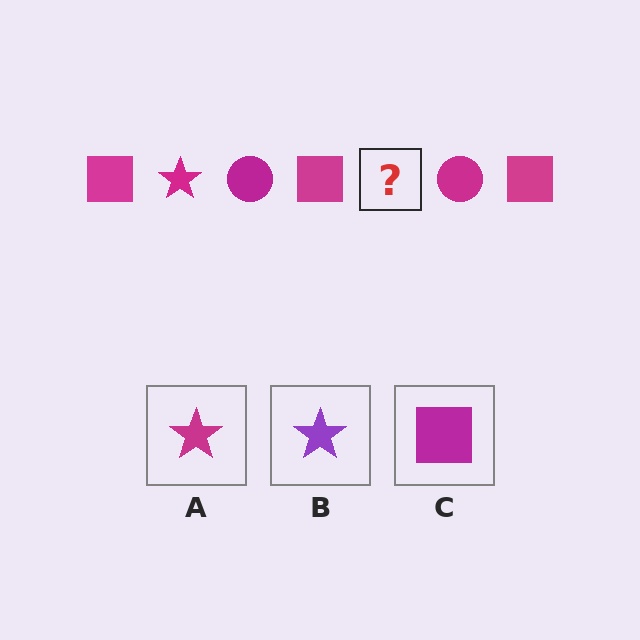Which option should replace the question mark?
Option A.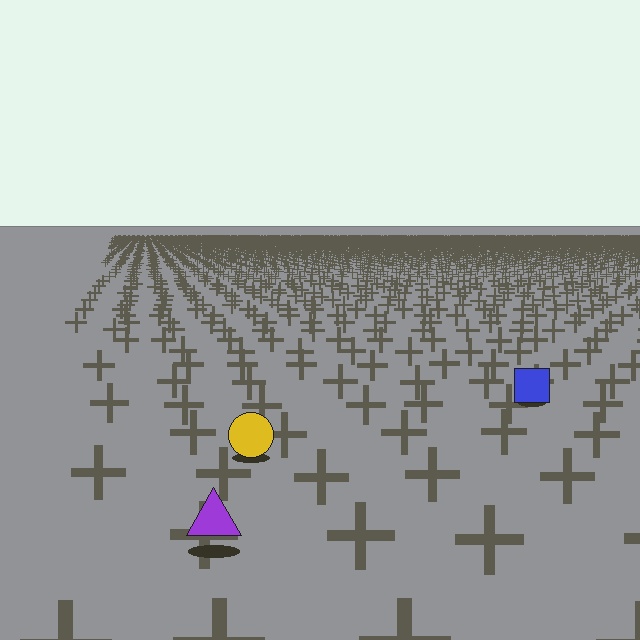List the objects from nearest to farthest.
From nearest to farthest: the purple triangle, the yellow circle, the blue square.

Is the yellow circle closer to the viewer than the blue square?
Yes. The yellow circle is closer — you can tell from the texture gradient: the ground texture is coarser near it.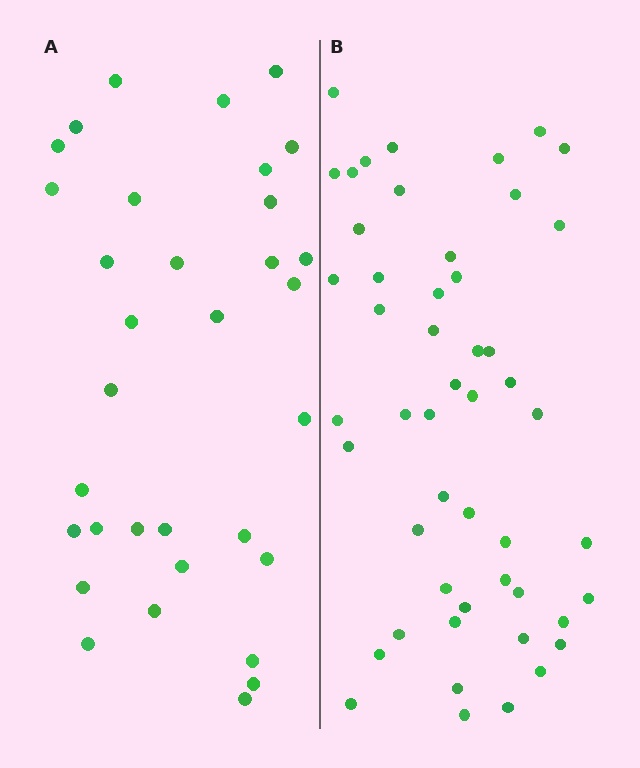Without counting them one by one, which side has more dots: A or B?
Region B (the right region) has more dots.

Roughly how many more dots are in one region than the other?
Region B has approximately 15 more dots than region A.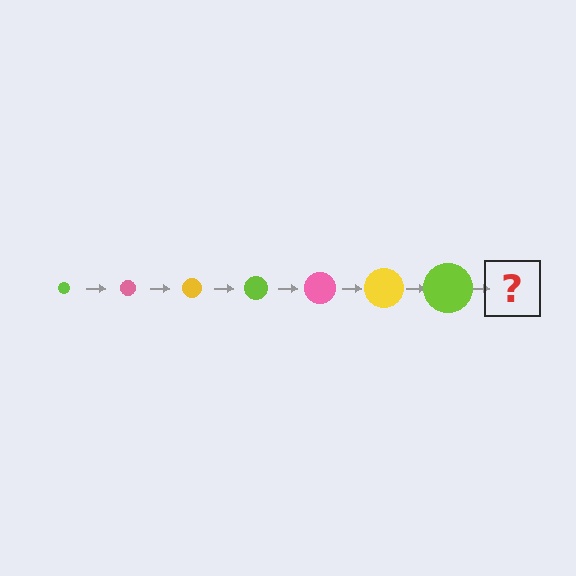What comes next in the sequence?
The next element should be a pink circle, larger than the previous one.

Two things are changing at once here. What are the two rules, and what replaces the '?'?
The two rules are that the circle grows larger each step and the color cycles through lime, pink, and yellow. The '?' should be a pink circle, larger than the previous one.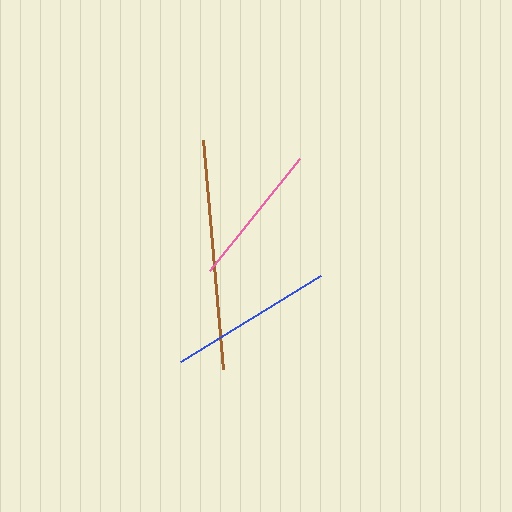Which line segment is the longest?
The brown line is the longest at approximately 230 pixels.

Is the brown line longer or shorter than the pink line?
The brown line is longer than the pink line.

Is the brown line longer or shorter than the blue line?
The brown line is longer than the blue line.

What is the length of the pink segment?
The pink segment is approximately 144 pixels long.